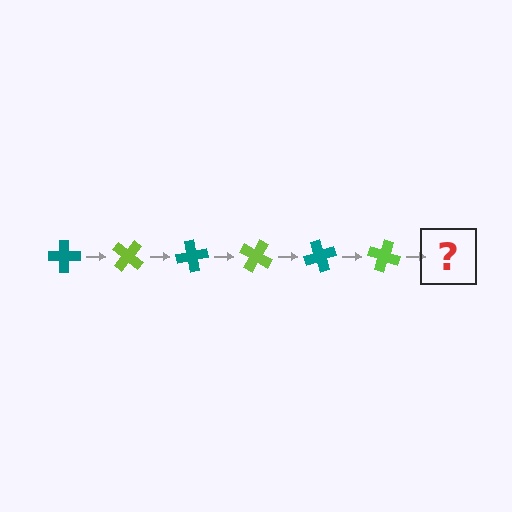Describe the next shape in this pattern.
It should be a teal cross, rotated 240 degrees from the start.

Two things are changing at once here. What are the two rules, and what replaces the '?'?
The two rules are that it rotates 40 degrees each step and the color cycles through teal and lime. The '?' should be a teal cross, rotated 240 degrees from the start.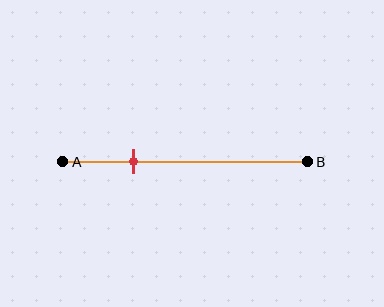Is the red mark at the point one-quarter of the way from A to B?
No, the mark is at about 30% from A, not at the 25% one-quarter point.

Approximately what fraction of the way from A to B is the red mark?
The red mark is approximately 30% of the way from A to B.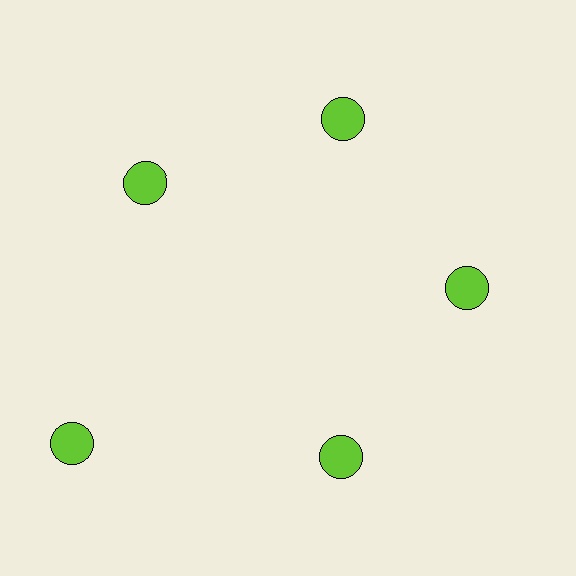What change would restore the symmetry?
The symmetry would be restored by moving it inward, back onto the ring so that all 5 circles sit at equal angles and equal distance from the center.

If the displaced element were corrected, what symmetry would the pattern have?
It would have 5-fold rotational symmetry — the pattern would map onto itself every 72 degrees.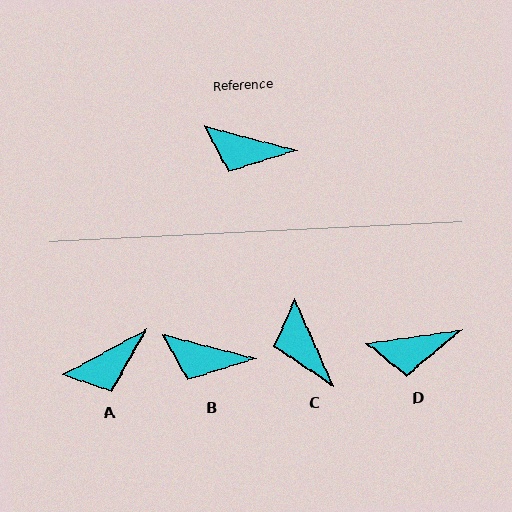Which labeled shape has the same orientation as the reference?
B.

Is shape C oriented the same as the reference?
No, it is off by about 52 degrees.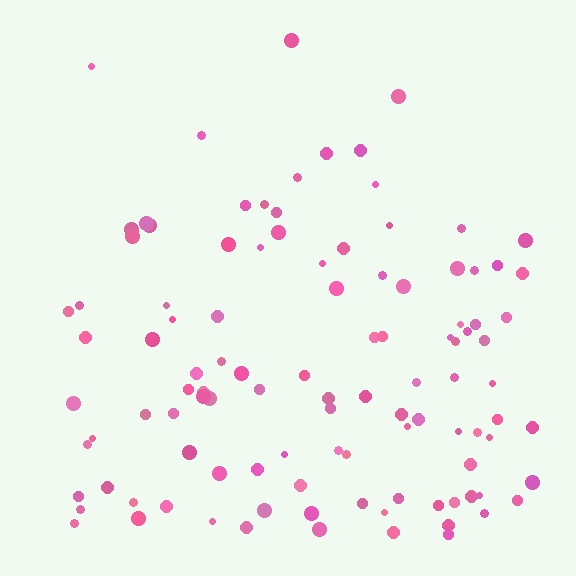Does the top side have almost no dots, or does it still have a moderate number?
Still a moderate number, just noticeably fewer than the bottom.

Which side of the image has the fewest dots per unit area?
The top.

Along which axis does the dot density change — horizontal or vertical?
Vertical.